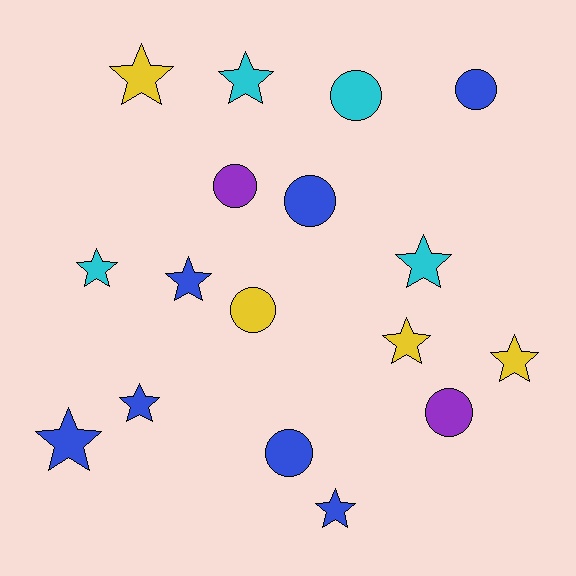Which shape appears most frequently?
Star, with 10 objects.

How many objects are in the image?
There are 17 objects.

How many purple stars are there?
There are no purple stars.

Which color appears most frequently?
Blue, with 7 objects.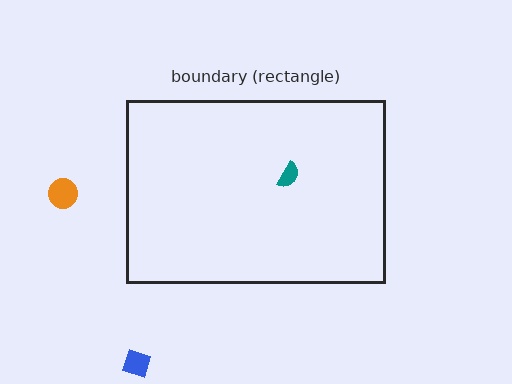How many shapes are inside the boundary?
1 inside, 2 outside.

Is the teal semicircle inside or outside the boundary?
Inside.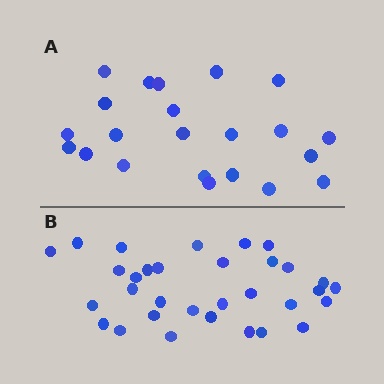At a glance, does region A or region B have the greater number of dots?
Region B (the bottom region) has more dots.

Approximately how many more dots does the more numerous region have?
Region B has roughly 10 or so more dots than region A.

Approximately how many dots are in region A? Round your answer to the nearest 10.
About 20 dots. (The exact count is 22, which rounds to 20.)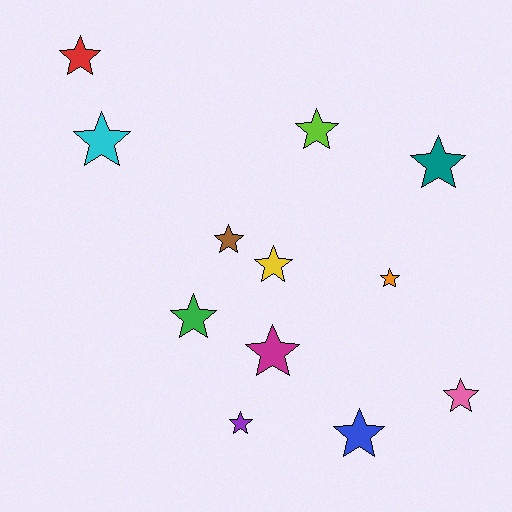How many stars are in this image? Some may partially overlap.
There are 12 stars.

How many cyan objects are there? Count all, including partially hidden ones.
There is 1 cyan object.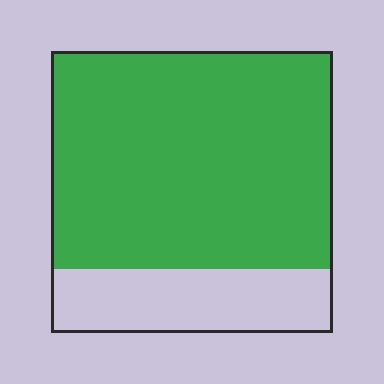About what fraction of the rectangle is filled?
About three quarters (3/4).